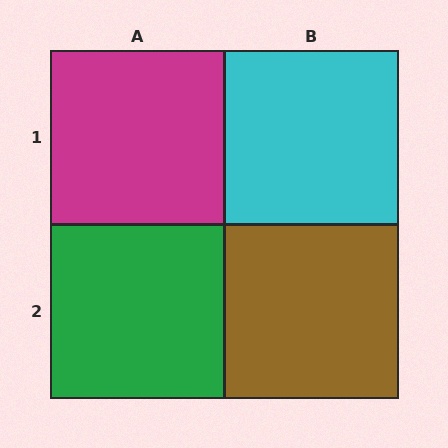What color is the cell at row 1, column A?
Magenta.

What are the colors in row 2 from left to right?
Green, brown.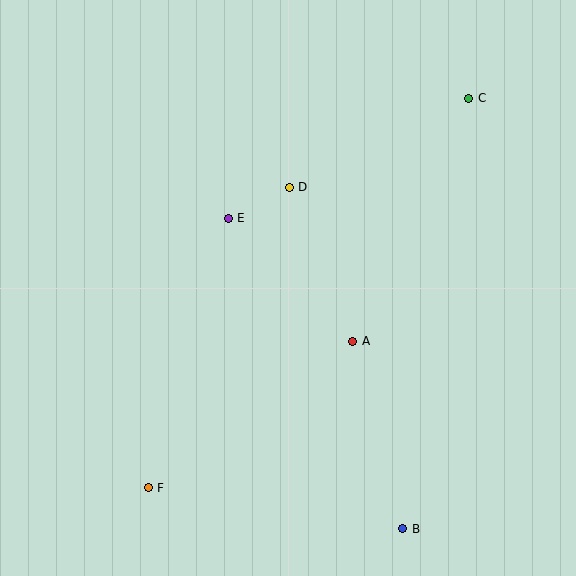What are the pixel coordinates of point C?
Point C is at (469, 98).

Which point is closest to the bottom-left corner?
Point F is closest to the bottom-left corner.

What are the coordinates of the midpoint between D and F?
The midpoint between D and F is at (219, 338).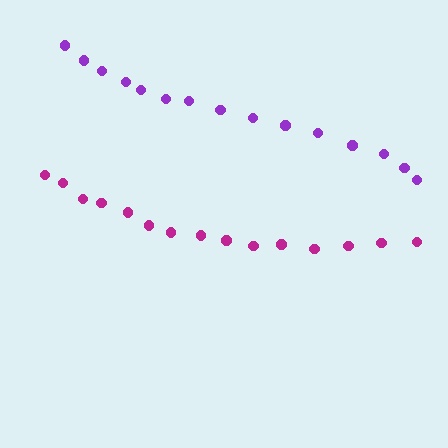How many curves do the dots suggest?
There are 2 distinct paths.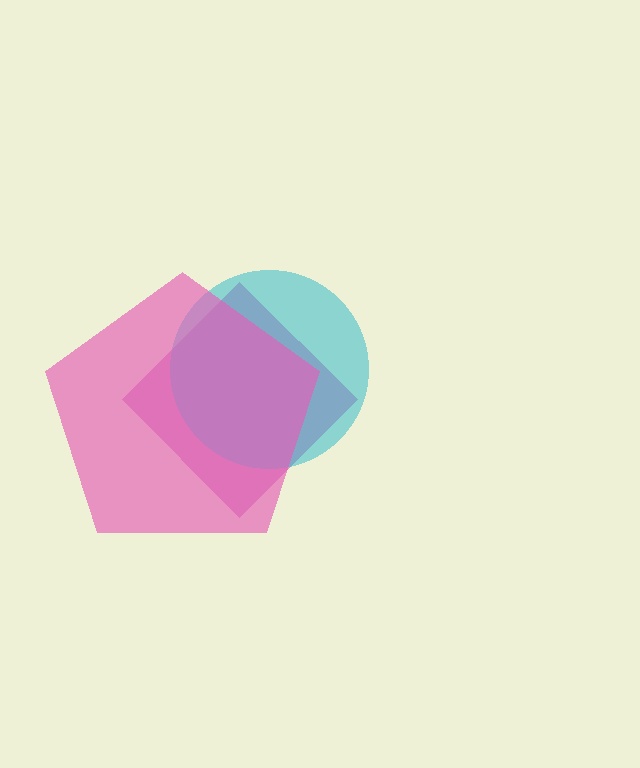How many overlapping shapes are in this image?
There are 3 overlapping shapes in the image.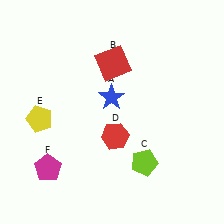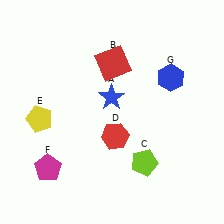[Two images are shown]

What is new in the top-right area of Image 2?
A blue hexagon (G) was added in the top-right area of Image 2.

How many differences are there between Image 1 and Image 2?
There is 1 difference between the two images.